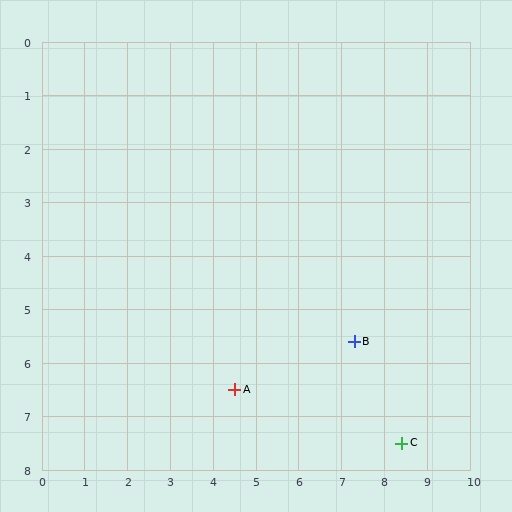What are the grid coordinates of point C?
Point C is at approximately (8.4, 7.5).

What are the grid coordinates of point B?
Point B is at approximately (7.3, 5.6).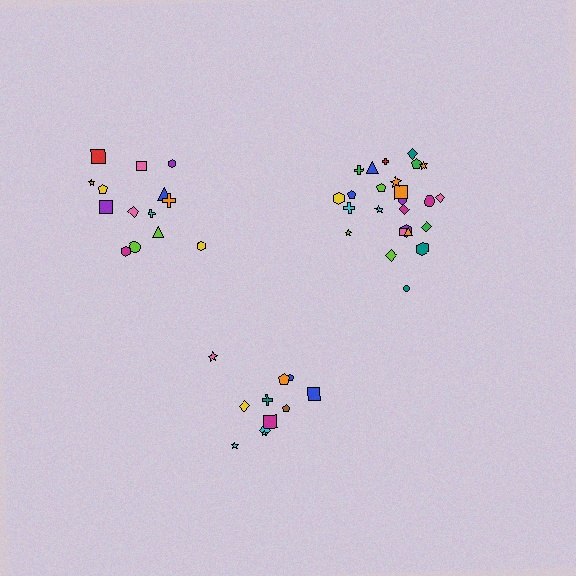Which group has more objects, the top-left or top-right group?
The top-right group.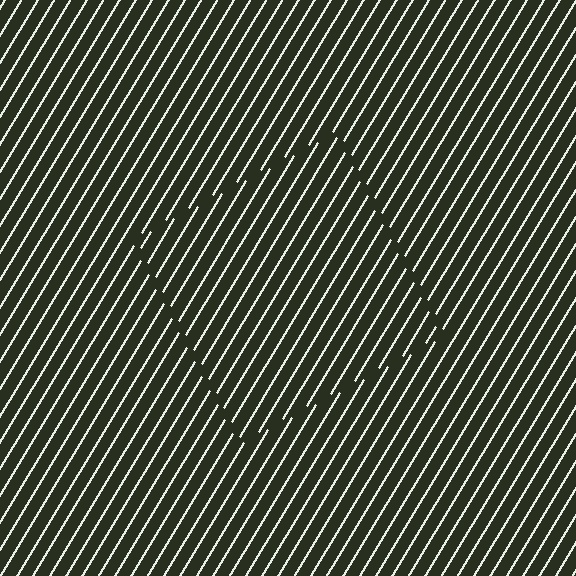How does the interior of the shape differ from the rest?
The interior of the shape contains the same grating, shifted by half a period — the contour is defined by the phase discontinuity where line-ends from the inner and outer gratings abut.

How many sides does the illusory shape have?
4 sides — the line-ends trace a square.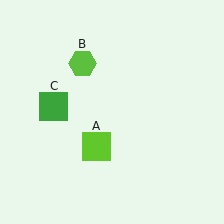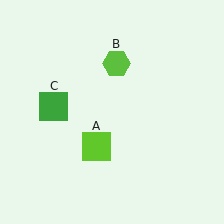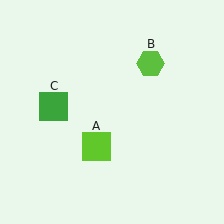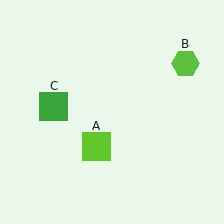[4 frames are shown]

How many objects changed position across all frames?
1 object changed position: lime hexagon (object B).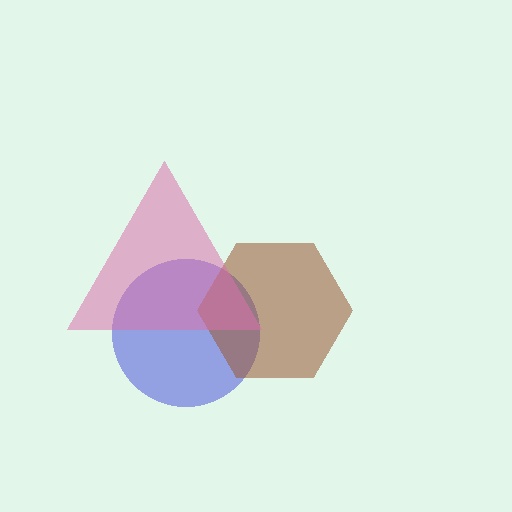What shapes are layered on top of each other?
The layered shapes are: a blue circle, a brown hexagon, a pink triangle.